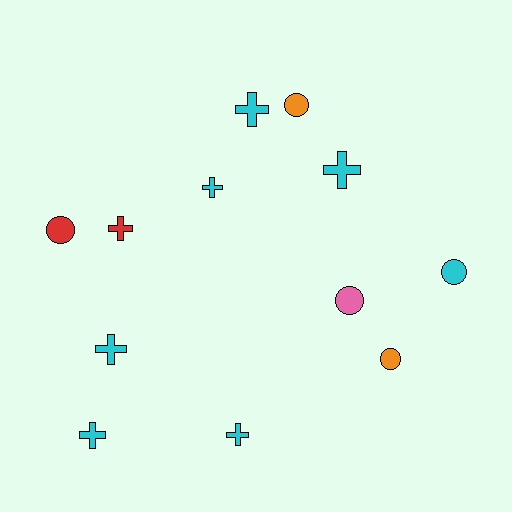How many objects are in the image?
There are 12 objects.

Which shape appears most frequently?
Cross, with 7 objects.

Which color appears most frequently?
Cyan, with 7 objects.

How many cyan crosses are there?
There are 6 cyan crosses.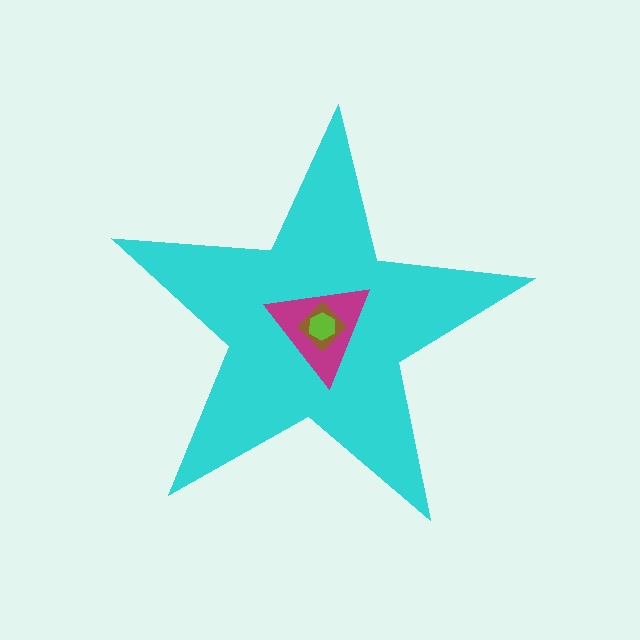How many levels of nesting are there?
4.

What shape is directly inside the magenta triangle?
The brown diamond.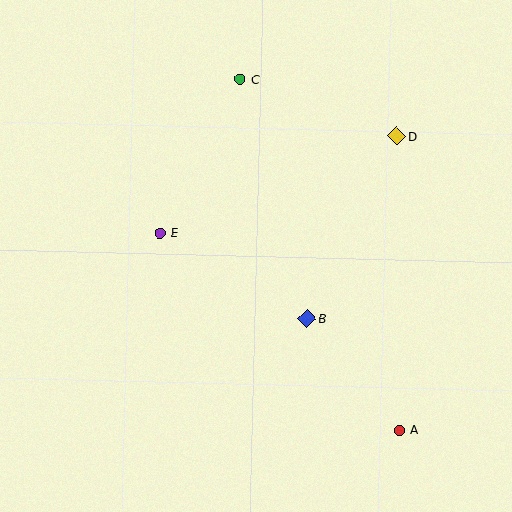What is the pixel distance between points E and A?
The distance between E and A is 310 pixels.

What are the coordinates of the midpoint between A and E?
The midpoint between A and E is at (279, 331).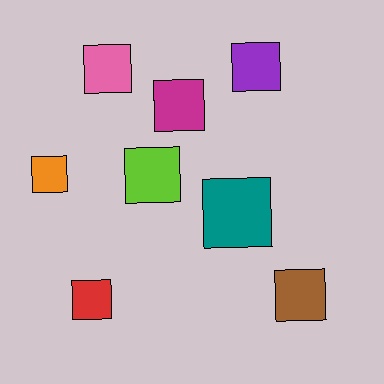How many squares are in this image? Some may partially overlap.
There are 8 squares.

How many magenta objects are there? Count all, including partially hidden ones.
There is 1 magenta object.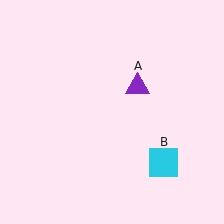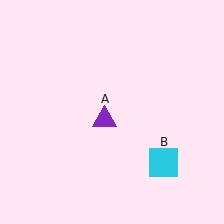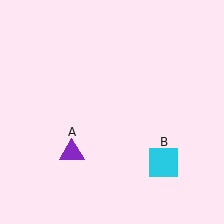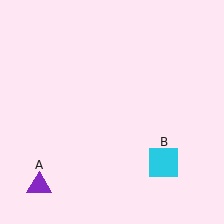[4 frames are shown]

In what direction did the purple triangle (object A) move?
The purple triangle (object A) moved down and to the left.